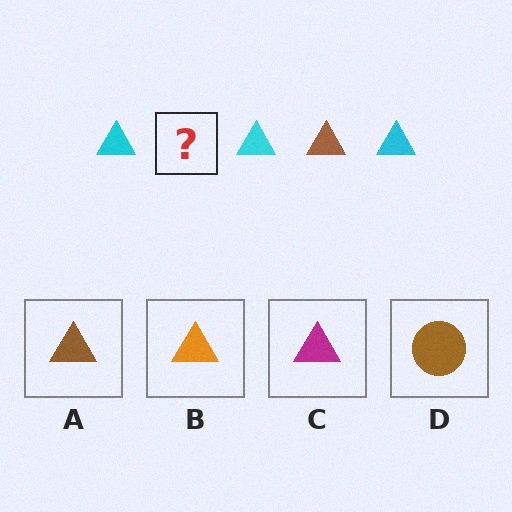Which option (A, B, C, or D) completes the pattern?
A.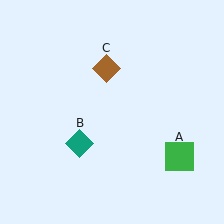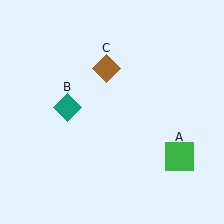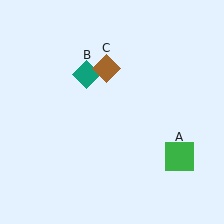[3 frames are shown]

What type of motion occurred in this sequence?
The teal diamond (object B) rotated clockwise around the center of the scene.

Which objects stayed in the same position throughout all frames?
Green square (object A) and brown diamond (object C) remained stationary.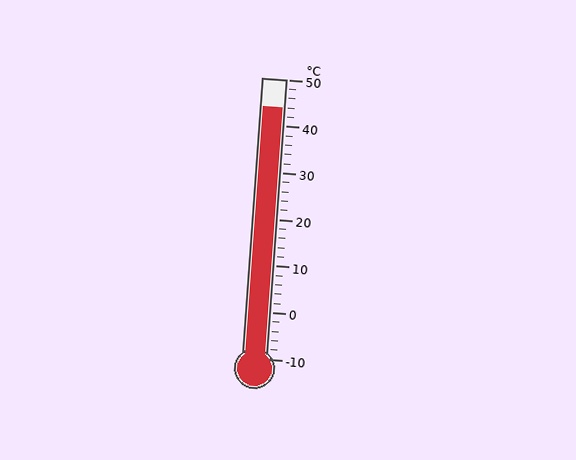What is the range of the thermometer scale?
The thermometer scale ranges from -10°C to 50°C.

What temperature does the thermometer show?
The thermometer shows approximately 44°C.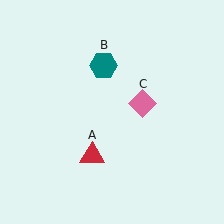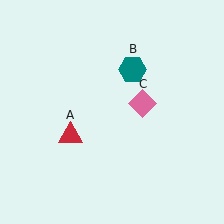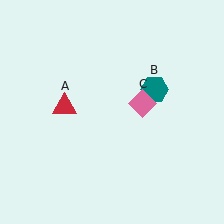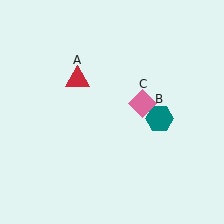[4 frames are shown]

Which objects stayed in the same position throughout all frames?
Pink diamond (object C) remained stationary.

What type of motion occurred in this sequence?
The red triangle (object A), teal hexagon (object B) rotated clockwise around the center of the scene.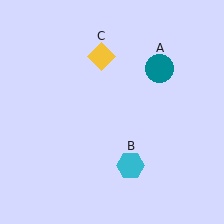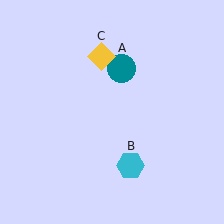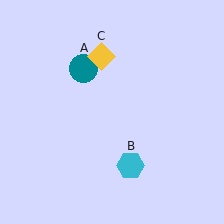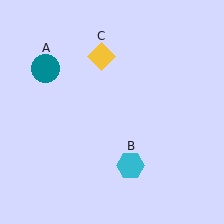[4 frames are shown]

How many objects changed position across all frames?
1 object changed position: teal circle (object A).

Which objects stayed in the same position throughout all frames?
Cyan hexagon (object B) and yellow diamond (object C) remained stationary.